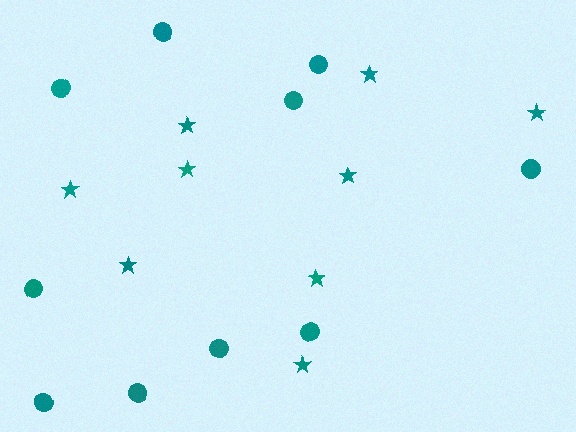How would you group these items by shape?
There are 2 groups: one group of stars (9) and one group of circles (10).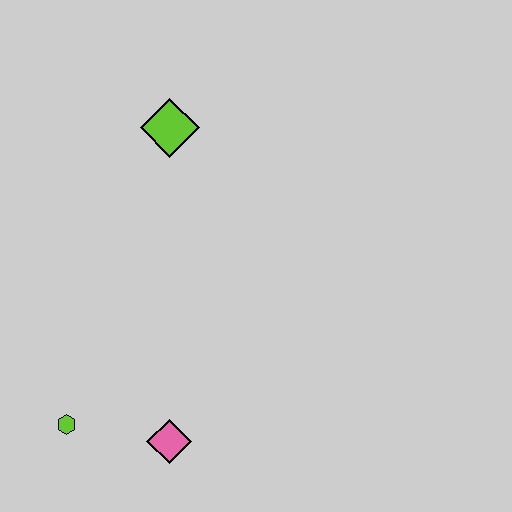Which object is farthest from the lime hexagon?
The lime diamond is farthest from the lime hexagon.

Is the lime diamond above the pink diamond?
Yes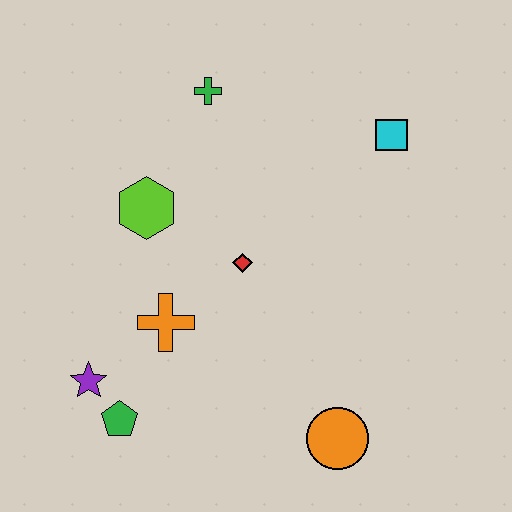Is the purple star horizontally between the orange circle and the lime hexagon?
No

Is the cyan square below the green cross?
Yes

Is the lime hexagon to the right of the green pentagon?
Yes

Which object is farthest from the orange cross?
The cyan square is farthest from the orange cross.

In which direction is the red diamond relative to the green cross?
The red diamond is below the green cross.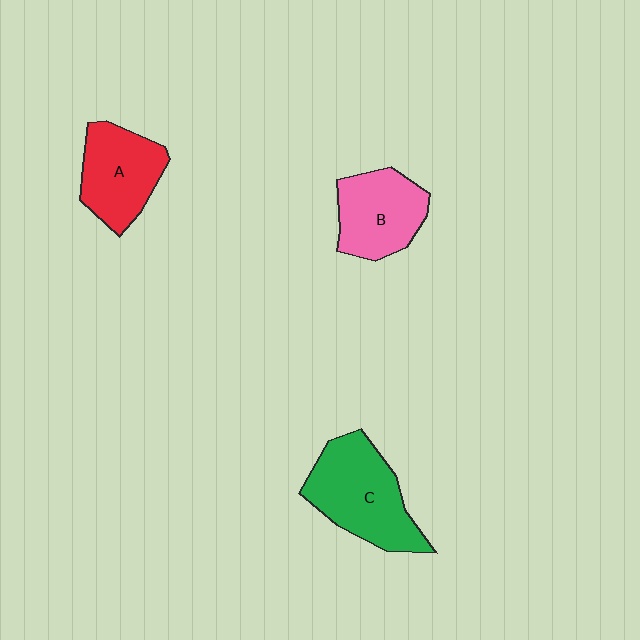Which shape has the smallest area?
Shape B (pink).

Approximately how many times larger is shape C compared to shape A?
Approximately 1.3 times.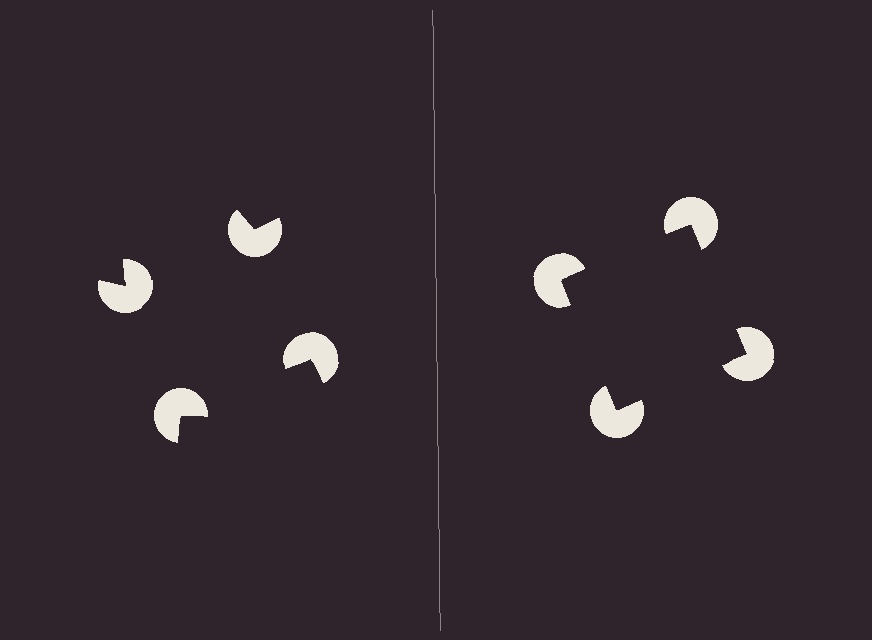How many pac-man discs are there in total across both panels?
8 — 4 on each side.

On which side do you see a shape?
An illusory square appears on the right side. On the left side the wedge cuts are rotated, so no coherent shape forms.